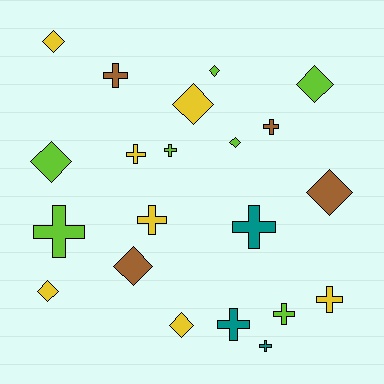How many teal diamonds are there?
There are no teal diamonds.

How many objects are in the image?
There are 21 objects.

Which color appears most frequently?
Lime, with 7 objects.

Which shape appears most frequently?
Cross, with 11 objects.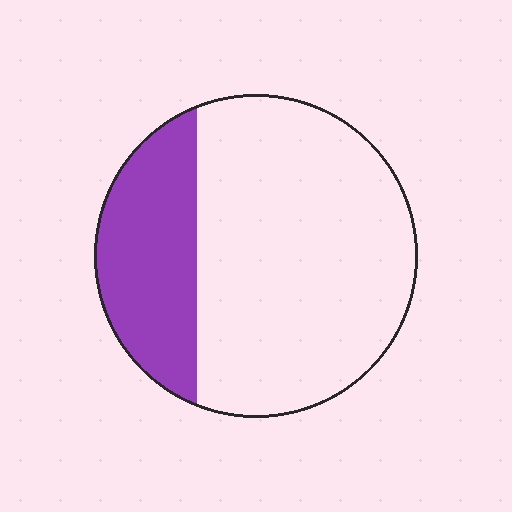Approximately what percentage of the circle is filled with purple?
Approximately 25%.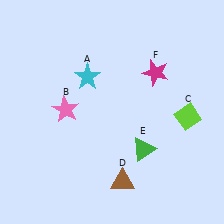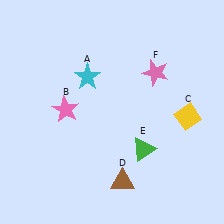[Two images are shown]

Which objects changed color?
C changed from lime to yellow. F changed from magenta to pink.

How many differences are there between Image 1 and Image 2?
There are 2 differences between the two images.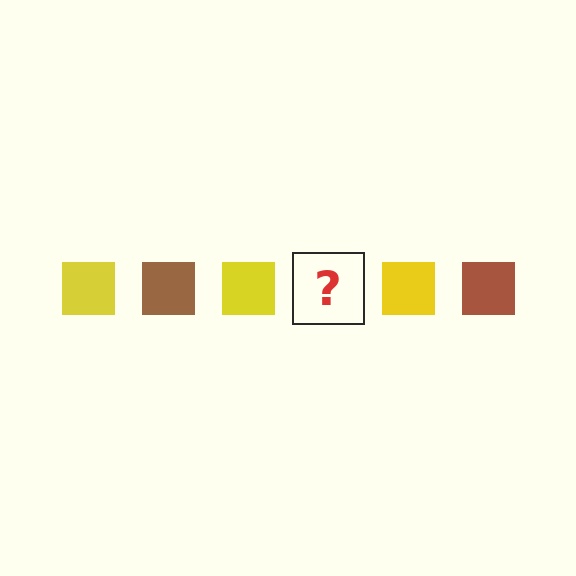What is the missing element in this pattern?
The missing element is a brown square.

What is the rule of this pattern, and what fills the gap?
The rule is that the pattern cycles through yellow, brown squares. The gap should be filled with a brown square.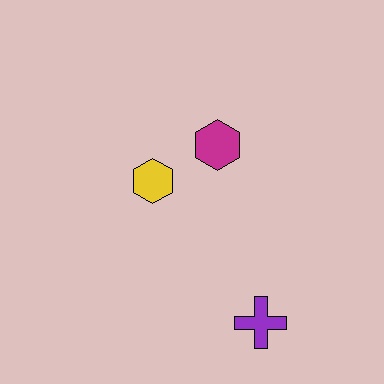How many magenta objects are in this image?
There is 1 magenta object.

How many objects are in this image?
There are 3 objects.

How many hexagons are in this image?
There are 2 hexagons.